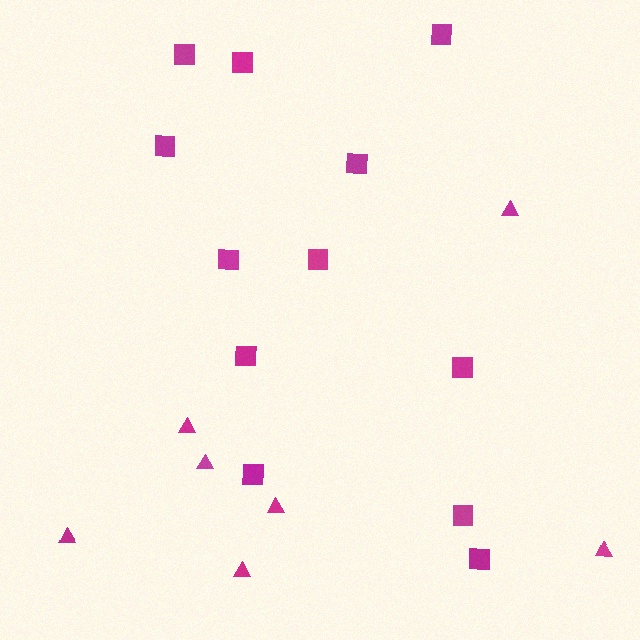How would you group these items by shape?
There are 2 groups: one group of squares (12) and one group of triangles (7).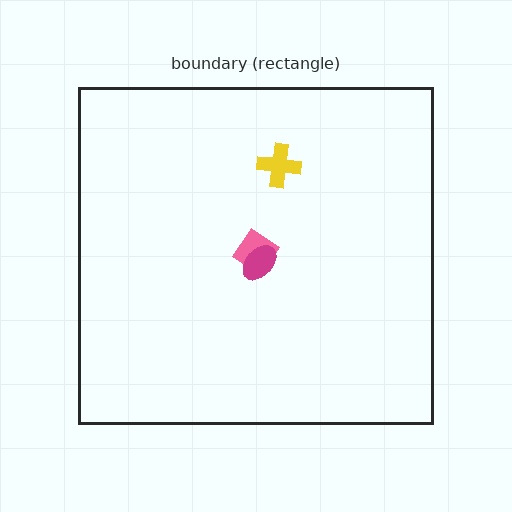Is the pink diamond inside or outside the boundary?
Inside.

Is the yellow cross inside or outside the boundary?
Inside.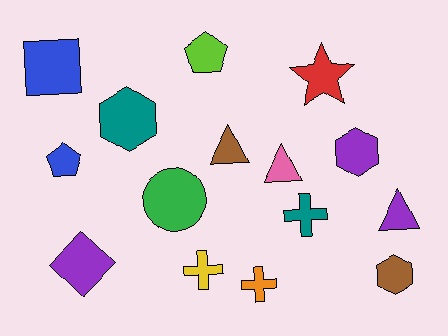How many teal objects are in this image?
There are 2 teal objects.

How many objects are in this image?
There are 15 objects.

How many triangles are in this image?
There are 3 triangles.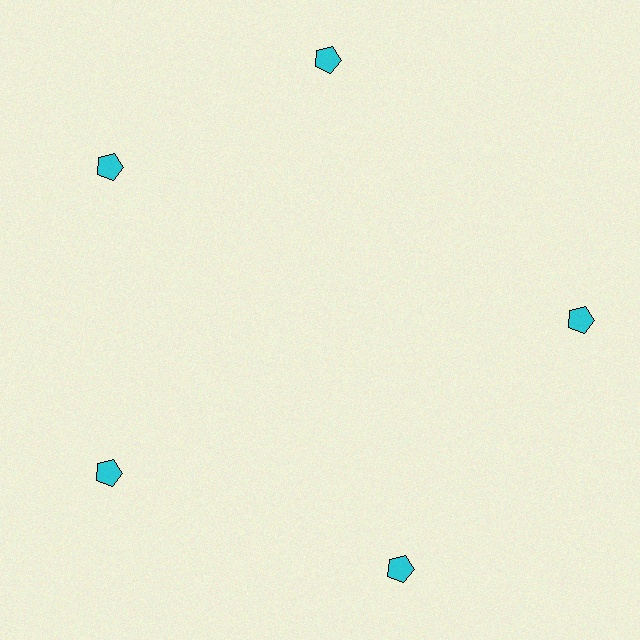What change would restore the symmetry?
The symmetry would be restored by rotating it back into even spacing with its neighbors so that all 5 pentagons sit at equal angles and equal distance from the center.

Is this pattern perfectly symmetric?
No. The 5 cyan pentagons are arranged in a ring, but one element near the 1 o'clock position is rotated out of alignment along the ring, breaking the 5-fold rotational symmetry.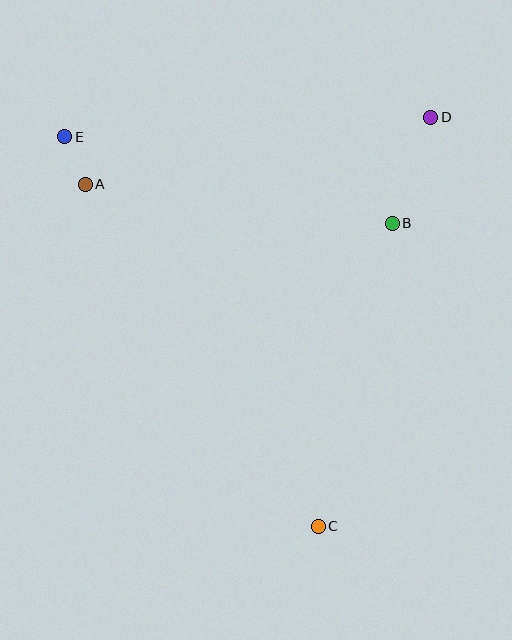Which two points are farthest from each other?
Points C and E are farthest from each other.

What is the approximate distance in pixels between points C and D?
The distance between C and D is approximately 424 pixels.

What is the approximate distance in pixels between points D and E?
The distance between D and E is approximately 366 pixels.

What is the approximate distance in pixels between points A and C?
The distance between A and C is approximately 414 pixels.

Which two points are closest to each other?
Points A and E are closest to each other.